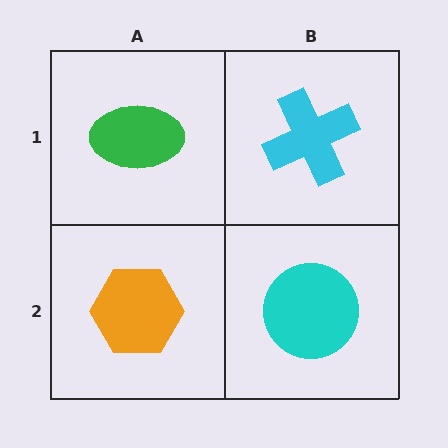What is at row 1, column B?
A cyan cross.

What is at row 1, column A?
A green ellipse.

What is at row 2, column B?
A cyan circle.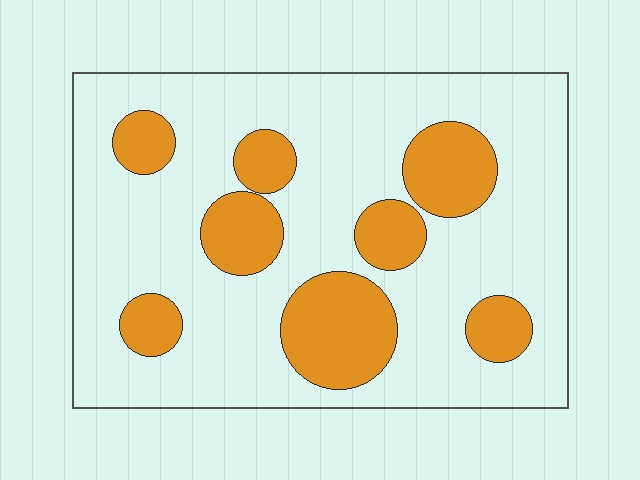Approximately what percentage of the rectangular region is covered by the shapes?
Approximately 25%.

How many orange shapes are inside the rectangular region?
8.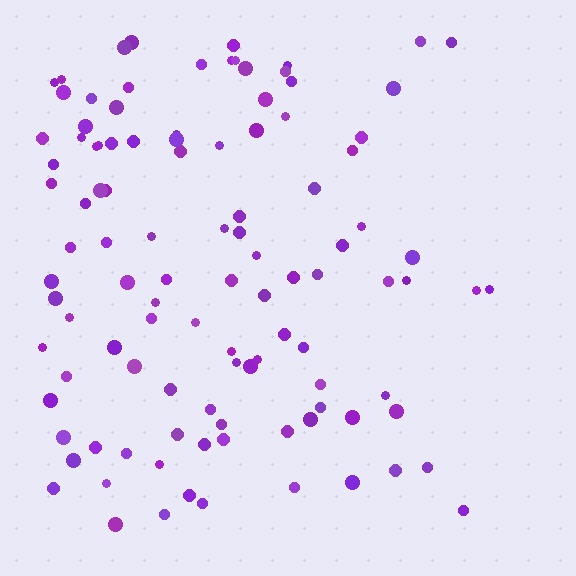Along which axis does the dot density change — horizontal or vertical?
Horizontal.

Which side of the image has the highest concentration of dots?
The left.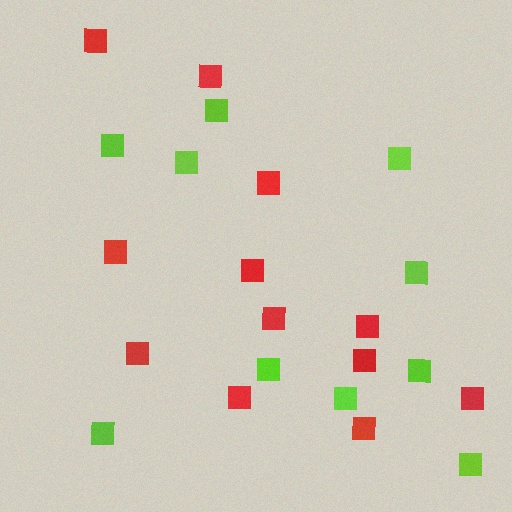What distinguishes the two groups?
There are 2 groups: one group of red squares (12) and one group of lime squares (10).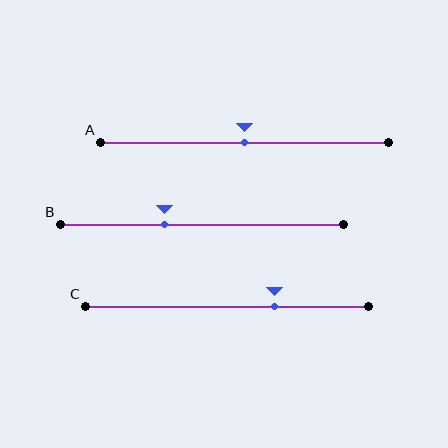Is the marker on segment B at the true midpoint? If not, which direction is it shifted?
No, the marker on segment B is shifted to the left by about 13% of the segment length.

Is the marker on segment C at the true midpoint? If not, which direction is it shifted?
No, the marker on segment C is shifted to the right by about 17% of the segment length.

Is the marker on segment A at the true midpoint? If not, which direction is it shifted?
Yes, the marker on segment A is at the true midpoint.